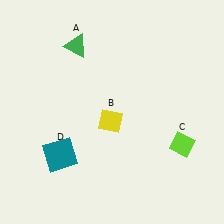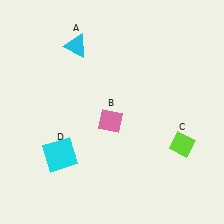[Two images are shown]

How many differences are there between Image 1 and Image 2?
There are 3 differences between the two images.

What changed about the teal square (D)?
In Image 1, D is teal. In Image 2, it changed to cyan.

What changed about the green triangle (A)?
In Image 1, A is green. In Image 2, it changed to cyan.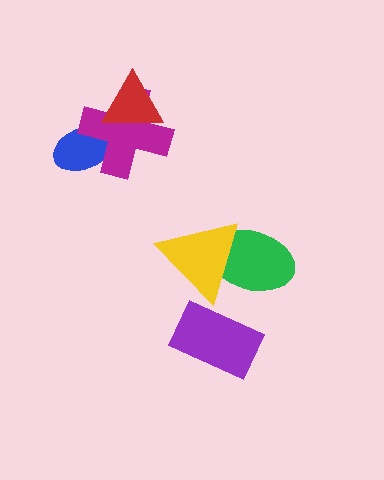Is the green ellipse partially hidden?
Yes, it is partially covered by another shape.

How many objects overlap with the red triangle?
1 object overlaps with the red triangle.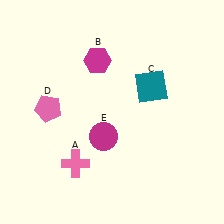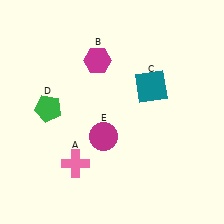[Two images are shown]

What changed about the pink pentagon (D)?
In Image 1, D is pink. In Image 2, it changed to green.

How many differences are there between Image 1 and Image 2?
There is 1 difference between the two images.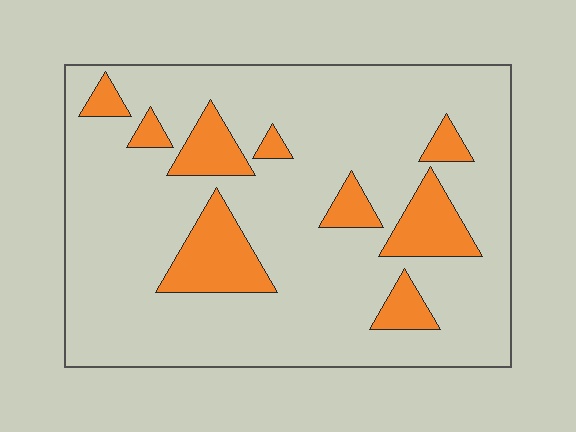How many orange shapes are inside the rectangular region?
9.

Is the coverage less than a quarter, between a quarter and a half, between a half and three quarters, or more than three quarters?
Less than a quarter.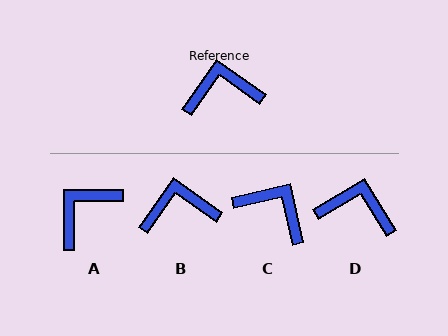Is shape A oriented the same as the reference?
No, it is off by about 35 degrees.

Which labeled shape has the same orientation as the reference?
B.